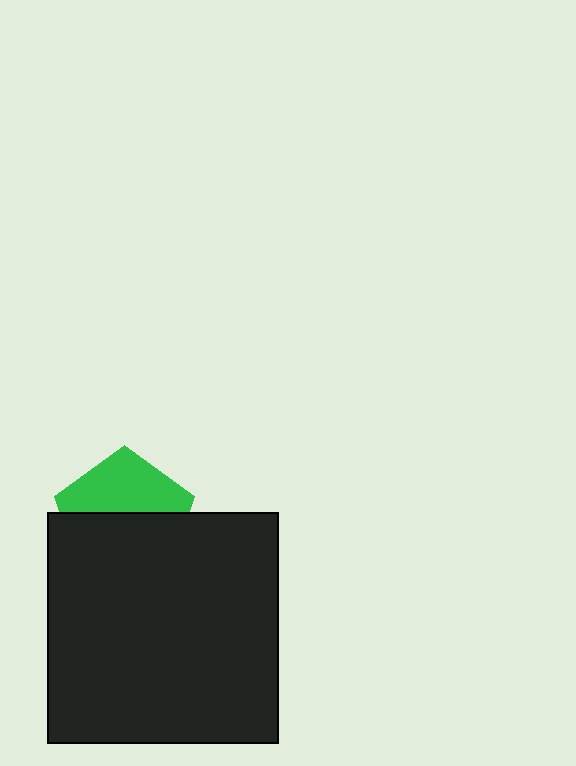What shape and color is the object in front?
The object in front is a black square.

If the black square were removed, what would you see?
You would see the complete green pentagon.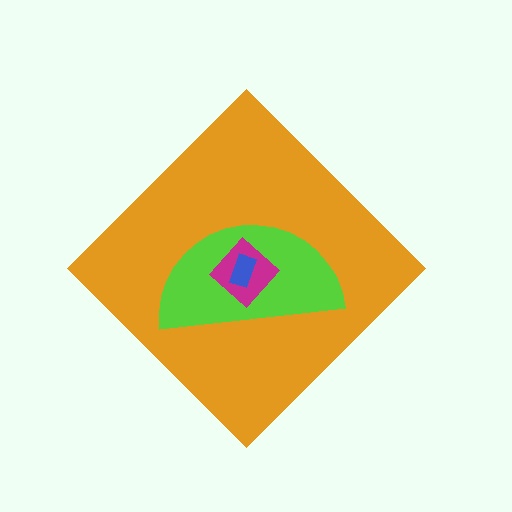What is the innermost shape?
The blue rectangle.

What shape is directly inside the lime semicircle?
The magenta diamond.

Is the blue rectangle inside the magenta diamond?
Yes.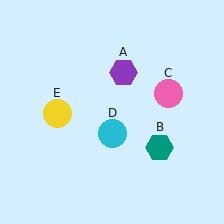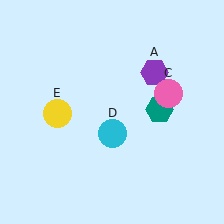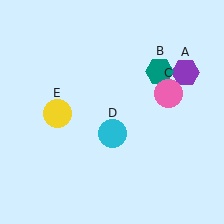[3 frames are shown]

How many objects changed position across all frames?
2 objects changed position: purple hexagon (object A), teal hexagon (object B).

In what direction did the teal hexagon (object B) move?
The teal hexagon (object B) moved up.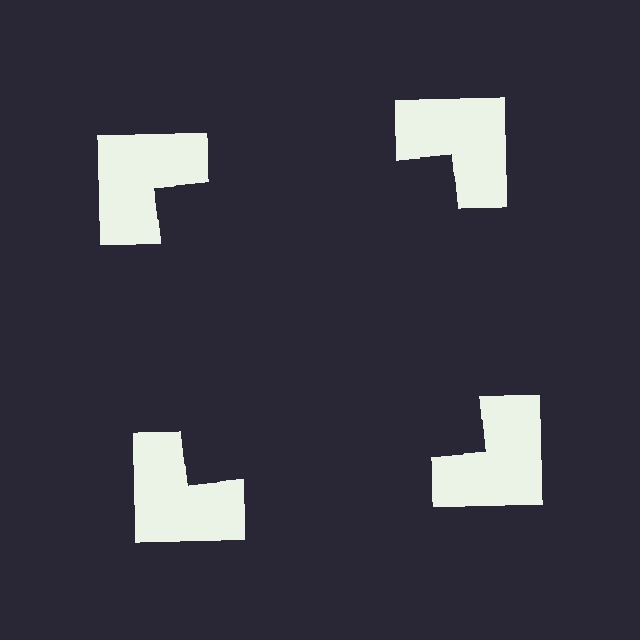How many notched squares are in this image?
There are 4 — one at each vertex of the illusory square.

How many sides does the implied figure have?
4 sides.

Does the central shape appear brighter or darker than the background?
It typically appears slightly darker than the background, even though no actual brightness change is drawn.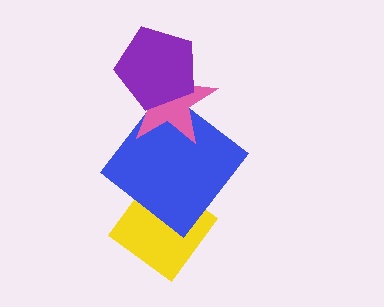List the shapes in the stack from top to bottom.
From top to bottom: the purple pentagon, the pink star, the blue diamond, the yellow diamond.